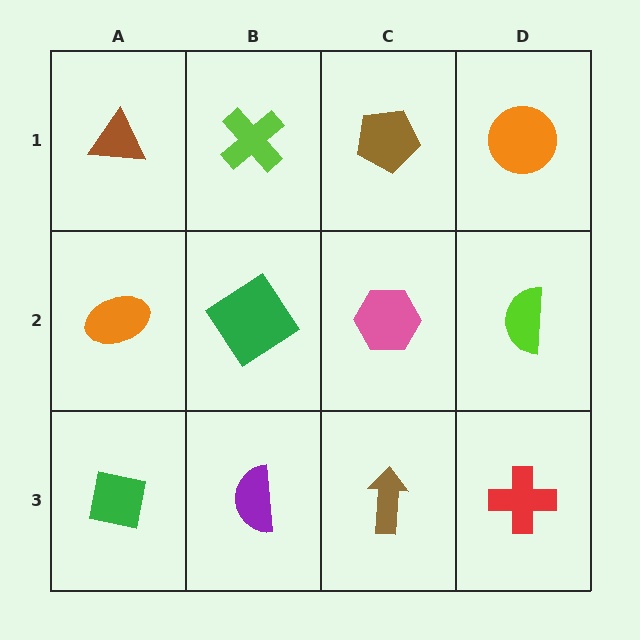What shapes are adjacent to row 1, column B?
A green diamond (row 2, column B), a brown triangle (row 1, column A), a brown pentagon (row 1, column C).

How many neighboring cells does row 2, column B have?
4.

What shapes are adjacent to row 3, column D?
A lime semicircle (row 2, column D), a brown arrow (row 3, column C).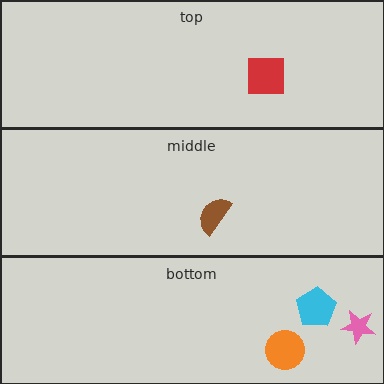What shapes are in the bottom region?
The pink star, the cyan pentagon, the orange circle.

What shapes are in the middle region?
The brown semicircle.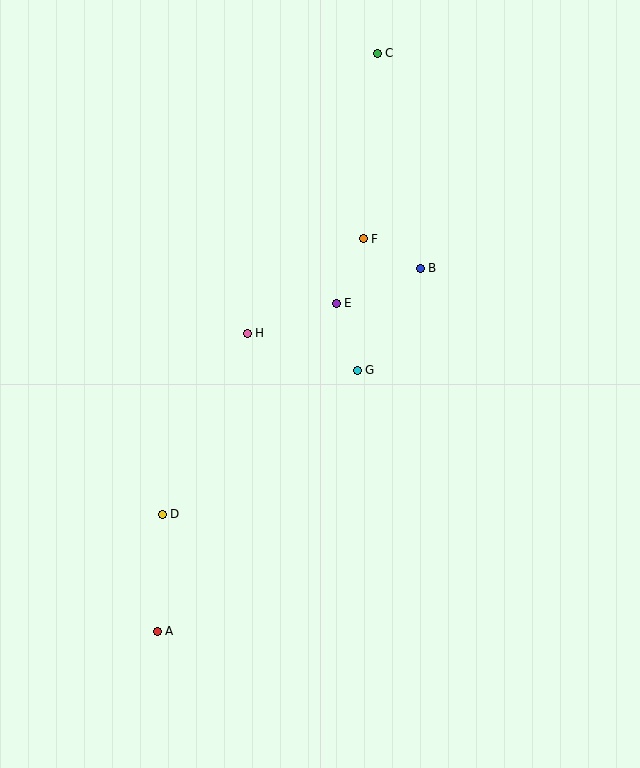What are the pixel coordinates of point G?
Point G is at (357, 370).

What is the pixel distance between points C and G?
The distance between C and G is 318 pixels.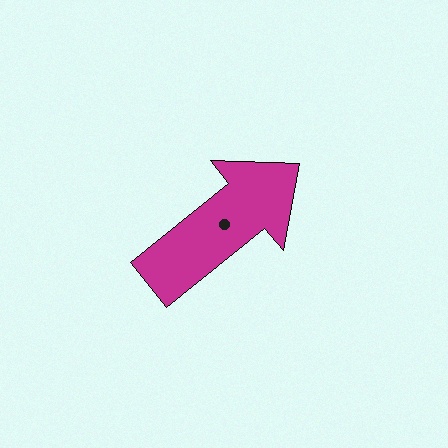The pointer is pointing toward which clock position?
Roughly 2 o'clock.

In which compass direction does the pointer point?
Northeast.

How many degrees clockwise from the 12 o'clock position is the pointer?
Approximately 51 degrees.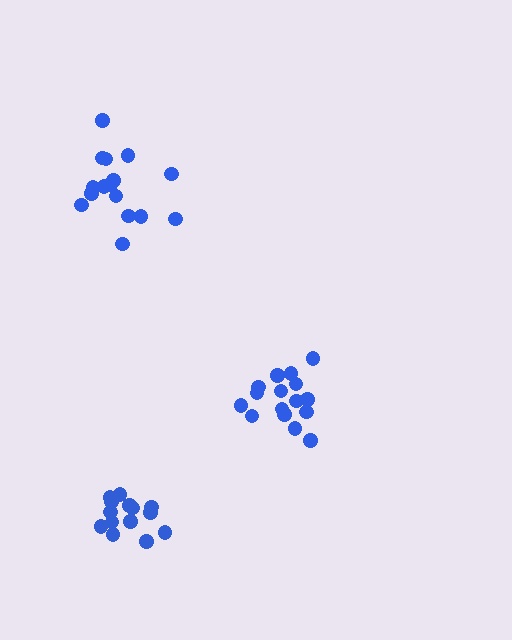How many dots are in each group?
Group 1: 16 dots, Group 2: 14 dots, Group 3: 16 dots (46 total).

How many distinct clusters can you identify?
There are 3 distinct clusters.